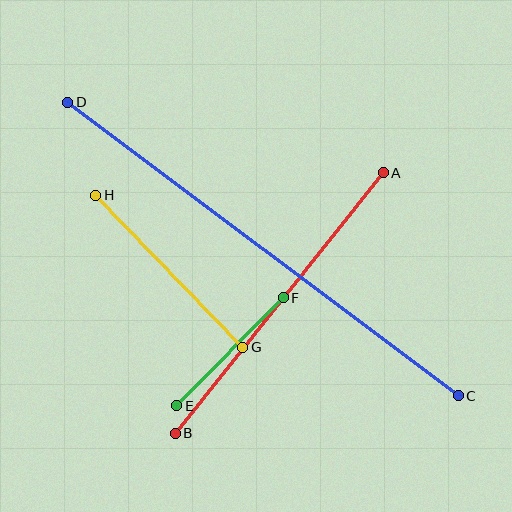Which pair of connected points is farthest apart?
Points C and D are farthest apart.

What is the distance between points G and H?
The distance is approximately 212 pixels.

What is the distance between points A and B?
The distance is approximately 333 pixels.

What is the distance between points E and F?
The distance is approximately 152 pixels.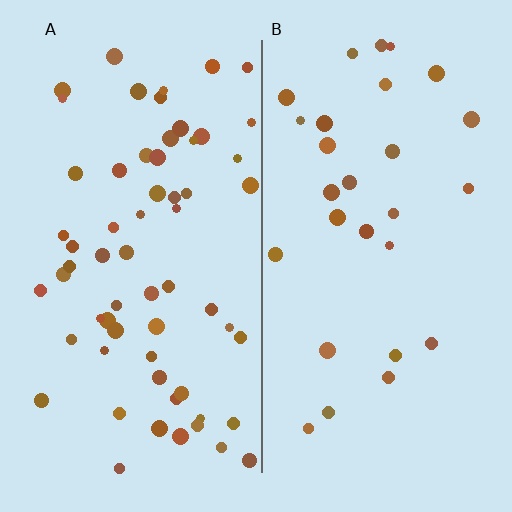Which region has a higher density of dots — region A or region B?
A (the left).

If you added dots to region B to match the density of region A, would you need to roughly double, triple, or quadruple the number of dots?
Approximately double.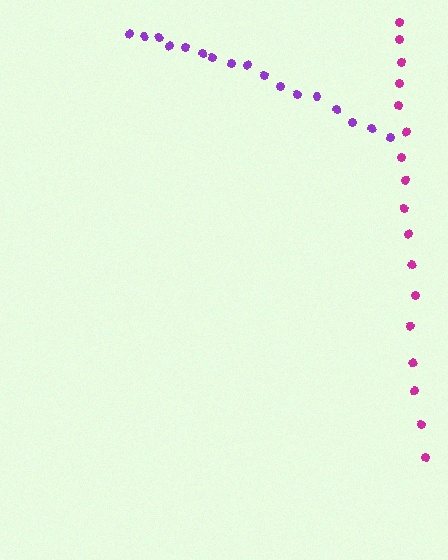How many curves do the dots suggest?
There are 2 distinct paths.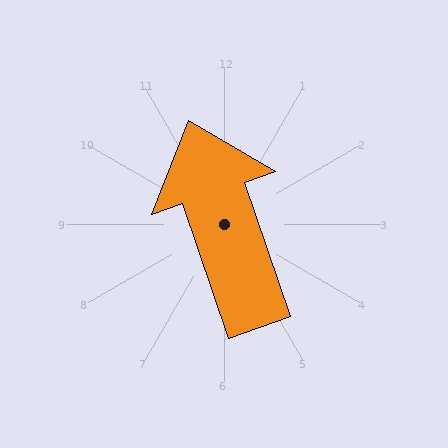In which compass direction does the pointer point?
North.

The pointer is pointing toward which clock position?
Roughly 11 o'clock.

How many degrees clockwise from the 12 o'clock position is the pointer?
Approximately 341 degrees.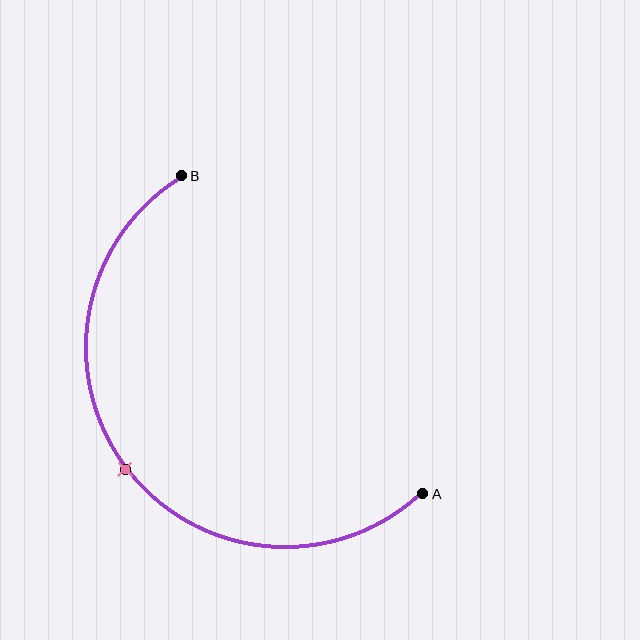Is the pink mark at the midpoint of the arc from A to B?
Yes. The pink mark lies on the arc at equal arc-length from both A and B — it is the arc midpoint.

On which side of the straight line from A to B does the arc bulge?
The arc bulges below and to the left of the straight line connecting A and B.